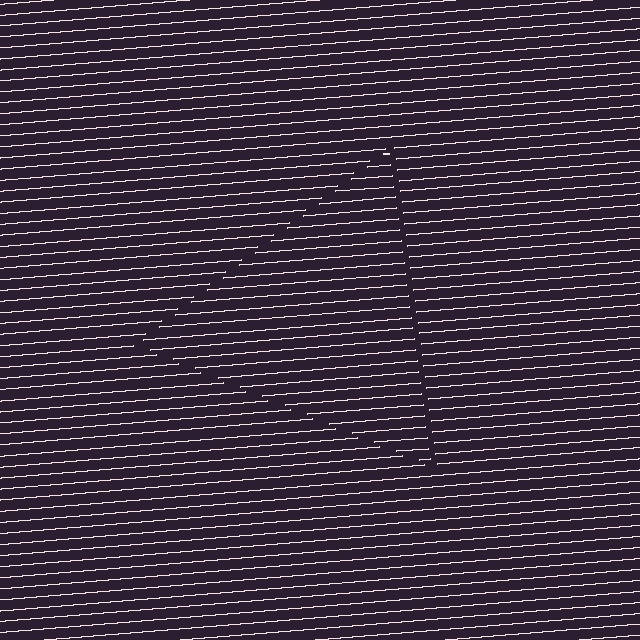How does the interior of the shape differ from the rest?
The interior of the shape contains the same grating, shifted by half a period — the contour is defined by the phase discontinuity where line-ends from the inner and outer gratings abut.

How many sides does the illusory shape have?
3 sides — the line-ends trace a triangle.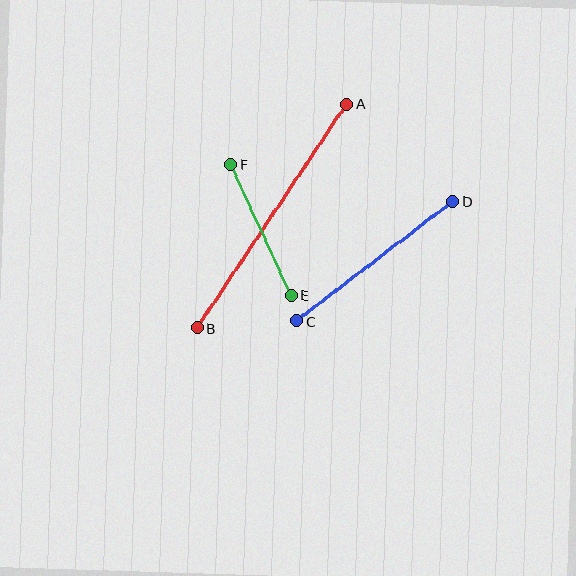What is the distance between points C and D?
The distance is approximately 197 pixels.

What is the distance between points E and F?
The distance is approximately 144 pixels.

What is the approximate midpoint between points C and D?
The midpoint is at approximately (375, 261) pixels.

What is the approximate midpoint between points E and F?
The midpoint is at approximately (261, 230) pixels.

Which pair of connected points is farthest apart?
Points A and B are farthest apart.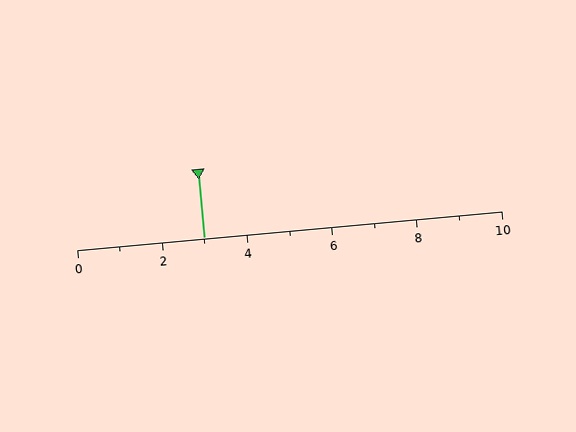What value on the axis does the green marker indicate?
The marker indicates approximately 3.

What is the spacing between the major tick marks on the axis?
The major ticks are spaced 2 apart.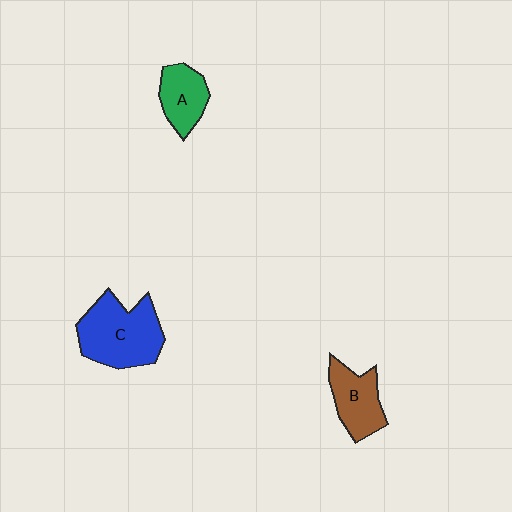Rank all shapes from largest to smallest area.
From largest to smallest: C (blue), B (brown), A (green).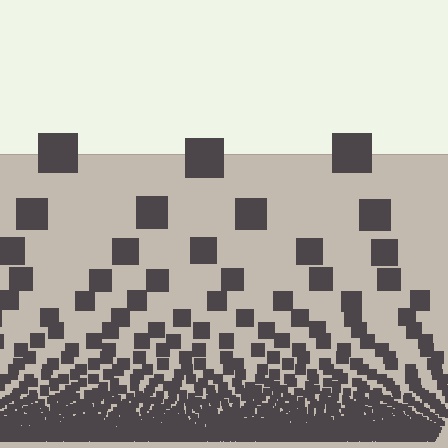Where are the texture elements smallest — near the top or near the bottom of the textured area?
Near the bottom.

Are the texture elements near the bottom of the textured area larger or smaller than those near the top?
Smaller. The gradient is inverted — elements near the bottom are smaller and denser.